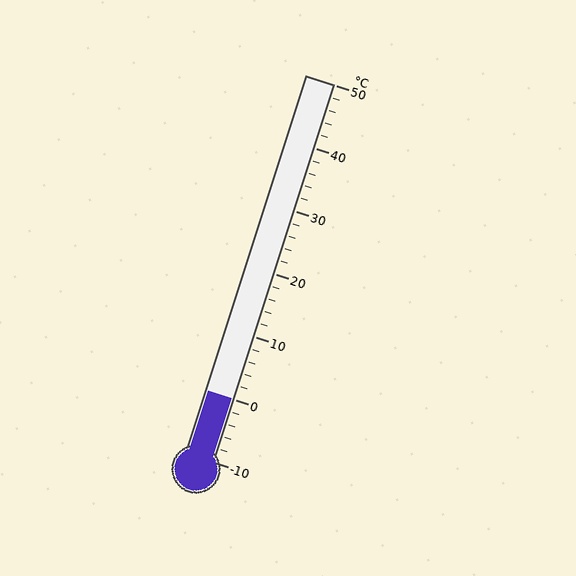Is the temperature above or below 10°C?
The temperature is below 10°C.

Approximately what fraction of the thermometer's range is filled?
The thermometer is filled to approximately 15% of its range.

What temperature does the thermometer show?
The thermometer shows approximately 0°C.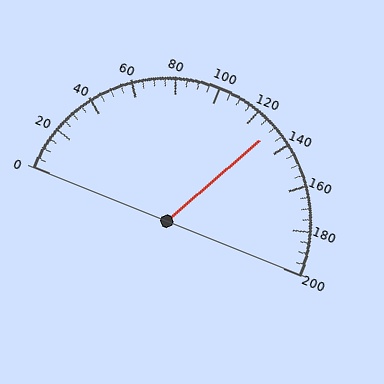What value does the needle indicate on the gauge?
The needle indicates approximately 130.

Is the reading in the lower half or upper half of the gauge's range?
The reading is in the upper half of the range (0 to 200).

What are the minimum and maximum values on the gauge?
The gauge ranges from 0 to 200.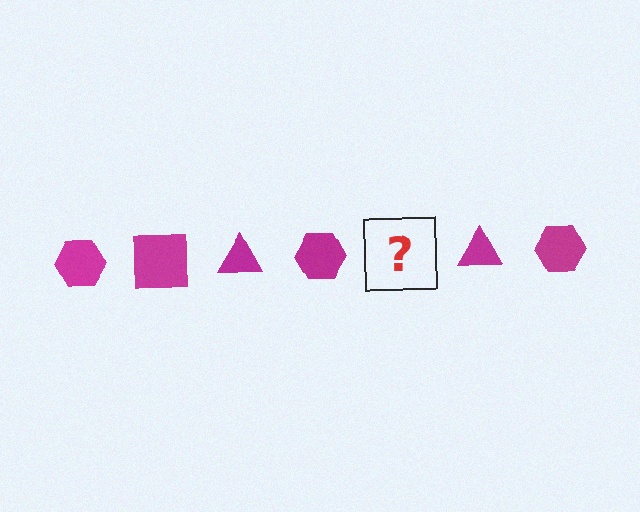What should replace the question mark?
The question mark should be replaced with a magenta square.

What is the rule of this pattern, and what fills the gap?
The rule is that the pattern cycles through hexagon, square, triangle shapes in magenta. The gap should be filled with a magenta square.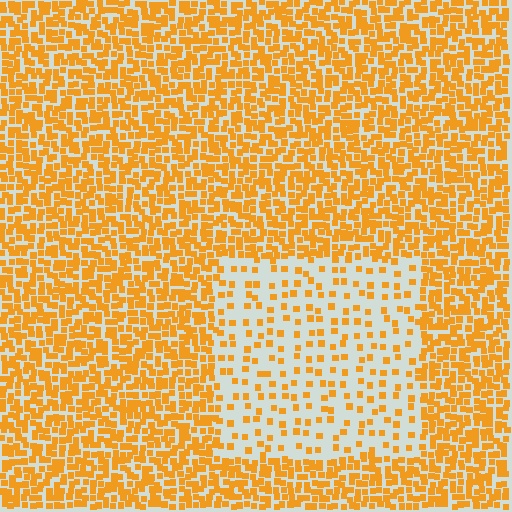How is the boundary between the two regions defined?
The boundary is defined by a change in element density (approximately 2.9x ratio). All elements are the same color, size, and shape.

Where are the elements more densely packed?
The elements are more densely packed outside the rectangle boundary.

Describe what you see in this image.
The image contains small orange elements arranged at two different densities. A rectangle-shaped region is visible where the elements are less densely packed than the surrounding area.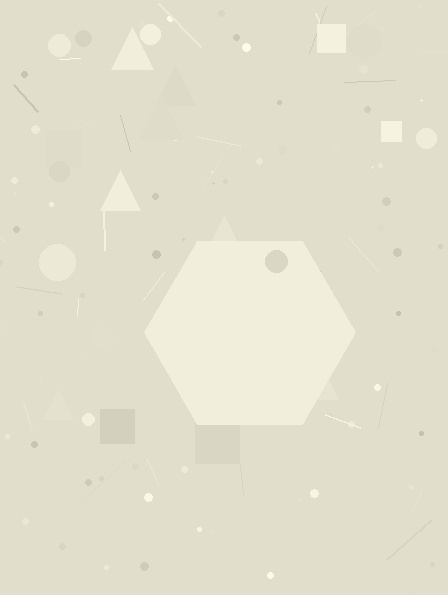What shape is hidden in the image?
A hexagon is hidden in the image.